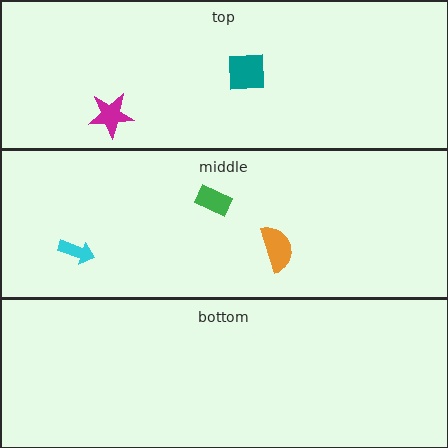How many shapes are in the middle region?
3.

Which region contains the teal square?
The top region.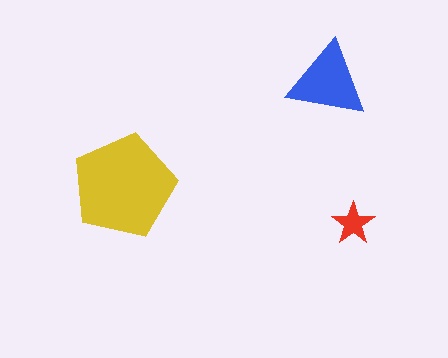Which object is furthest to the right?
The red star is rightmost.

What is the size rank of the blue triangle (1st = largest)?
2nd.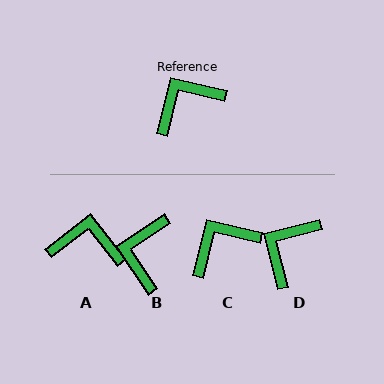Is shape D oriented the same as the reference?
No, it is off by about 28 degrees.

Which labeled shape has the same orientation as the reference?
C.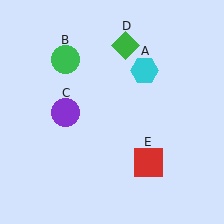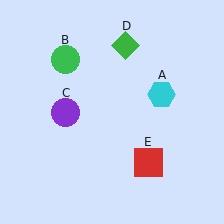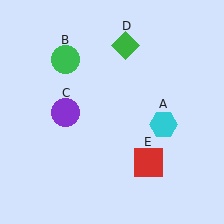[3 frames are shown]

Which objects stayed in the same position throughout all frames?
Green circle (object B) and purple circle (object C) and green diamond (object D) and red square (object E) remained stationary.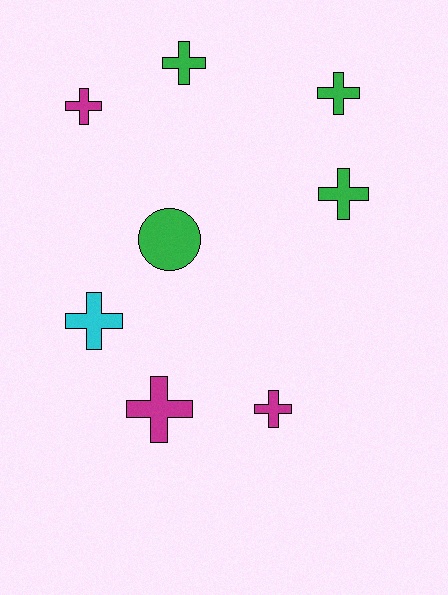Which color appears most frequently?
Green, with 4 objects.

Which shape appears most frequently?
Cross, with 7 objects.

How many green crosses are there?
There are 3 green crosses.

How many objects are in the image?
There are 8 objects.